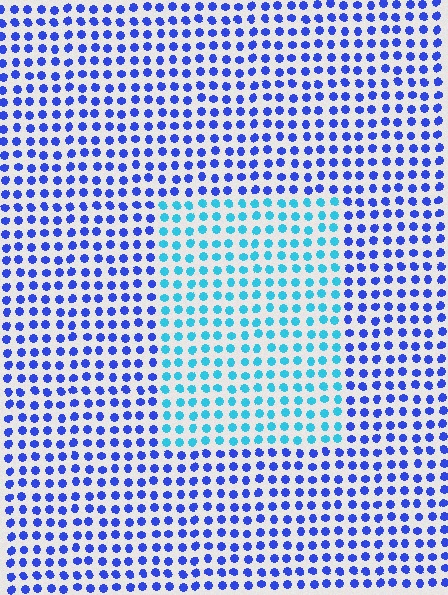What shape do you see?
I see a rectangle.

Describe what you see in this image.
The image is filled with small blue elements in a uniform arrangement. A rectangle-shaped region is visible where the elements are tinted to a slightly different hue, forming a subtle color boundary.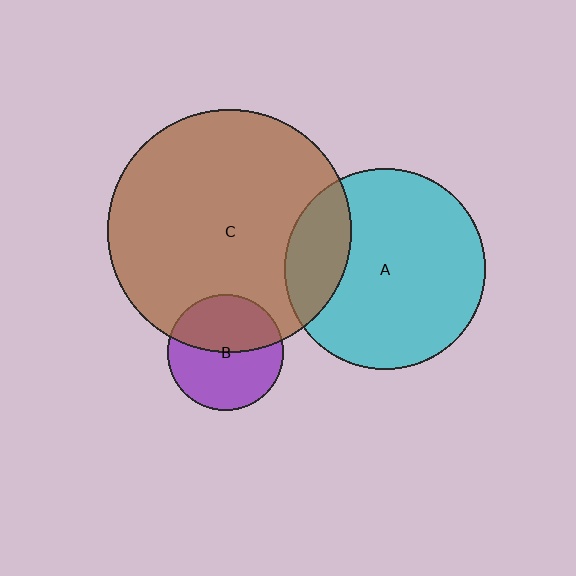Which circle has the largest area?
Circle C (brown).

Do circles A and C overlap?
Yes.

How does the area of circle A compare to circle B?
Approximately 3.0 times.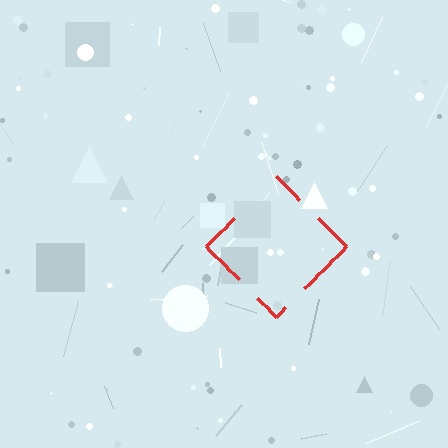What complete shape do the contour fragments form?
The contour fragments form a diamond.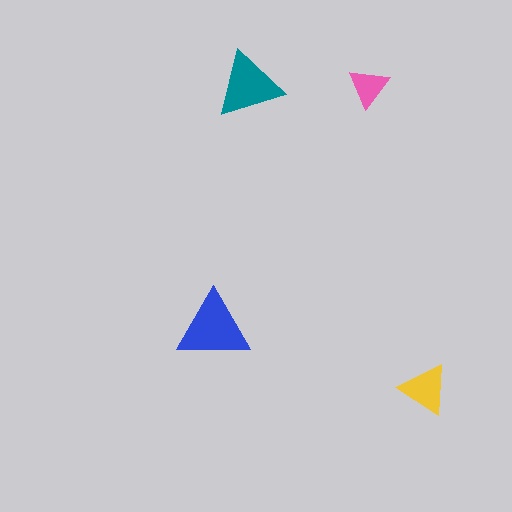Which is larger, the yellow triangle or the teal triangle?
The teal one.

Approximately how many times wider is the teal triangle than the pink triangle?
About 1.5 times wider.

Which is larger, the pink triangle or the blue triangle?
The blue one.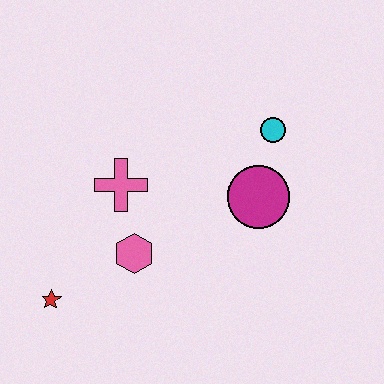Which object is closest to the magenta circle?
The cyan circle is closest to the magenta circle.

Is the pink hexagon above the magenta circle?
No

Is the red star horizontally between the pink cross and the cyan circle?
No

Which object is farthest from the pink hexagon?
The cyan circle is farthest from the pink hexagon.